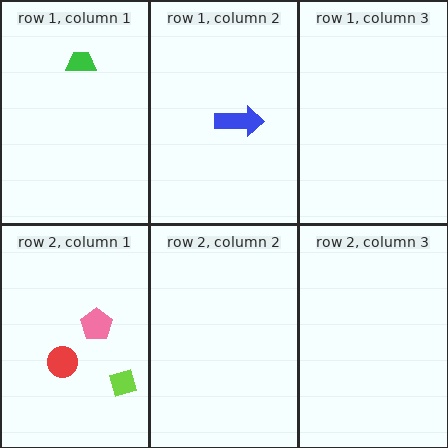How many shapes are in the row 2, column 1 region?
3.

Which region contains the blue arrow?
The row 1, column 2 region.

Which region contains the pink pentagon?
The row 2, column 1 region.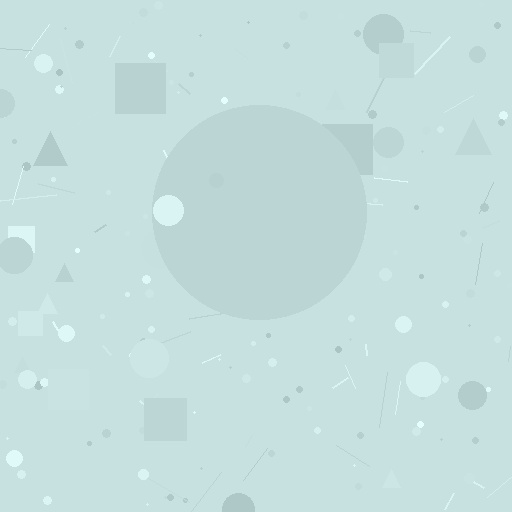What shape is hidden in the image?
A circle is hidden in the image.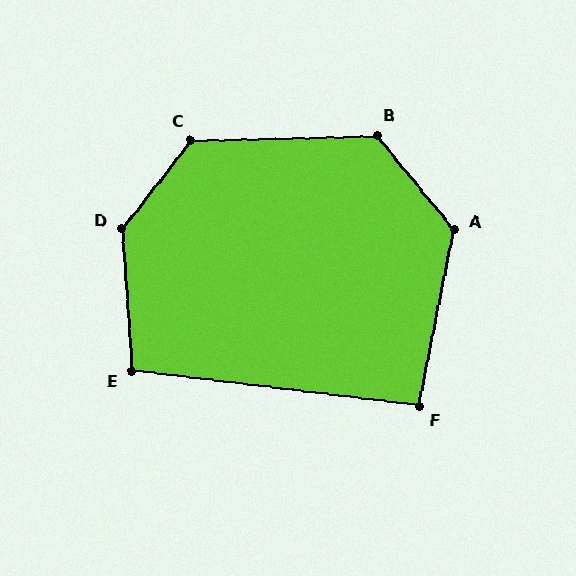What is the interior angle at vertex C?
Approximately 129 degrees (obtuse).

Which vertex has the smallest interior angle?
F, at approximately 94 degrees.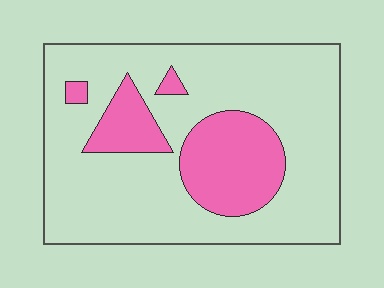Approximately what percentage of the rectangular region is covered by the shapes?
Approximately 25%.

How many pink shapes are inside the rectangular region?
4.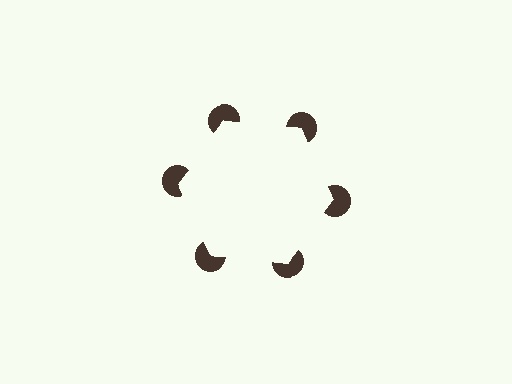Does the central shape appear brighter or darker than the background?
It typically appears slightly brighter than the background, even though no actual brightness change is drawn.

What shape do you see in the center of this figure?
An illusory hexagon — its edges are inferred from the aligned wedge cuts in the pac-man discs, not physically drawn.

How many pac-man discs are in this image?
There are 6 — one at each vertex of the illusory hexagon.